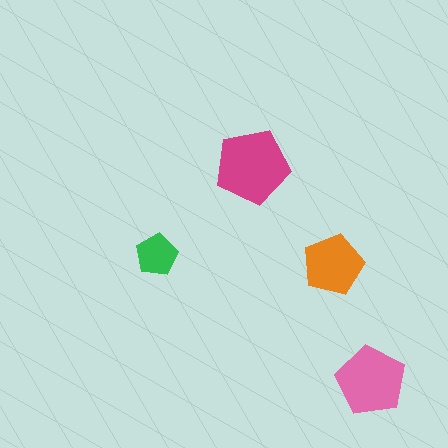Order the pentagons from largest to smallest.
the magenta one, the pink one, the orange one, the green one.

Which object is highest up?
The magenta pentagon is topmost.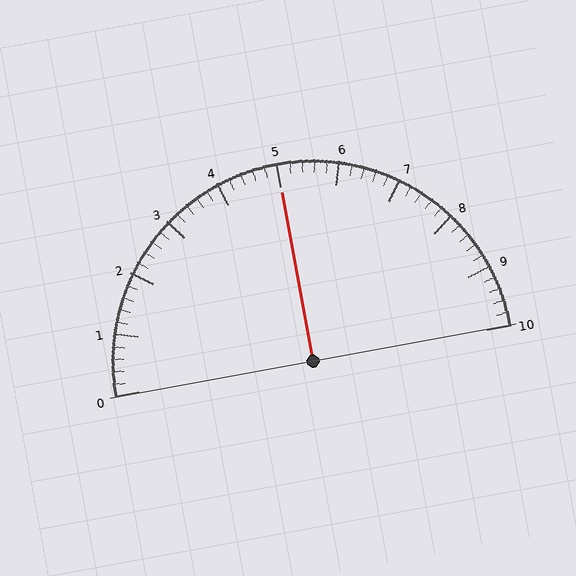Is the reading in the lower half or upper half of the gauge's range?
The reading is in the upper half of the range (0 to 10).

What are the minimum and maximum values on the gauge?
The gauge ranges from 0 to 10.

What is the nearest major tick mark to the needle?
The nearest major tick mark is 5.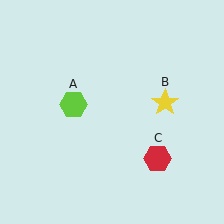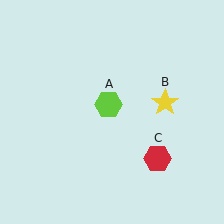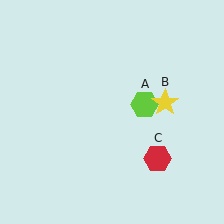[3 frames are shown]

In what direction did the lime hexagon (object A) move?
The lime hexagon (object A) moved right.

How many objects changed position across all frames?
1 object changed position: lime hexagon (object A).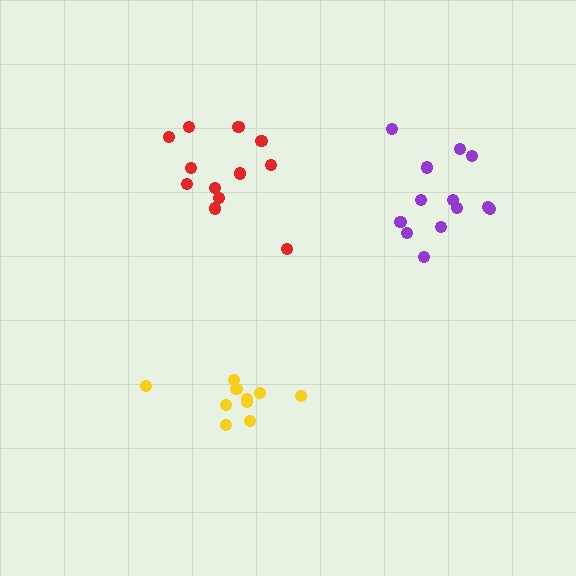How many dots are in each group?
Group 1: 12 dots, Group 2: 13 dots, Group 3: 10 dots (35 total).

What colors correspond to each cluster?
The clusters are colored: red, purple, yellow.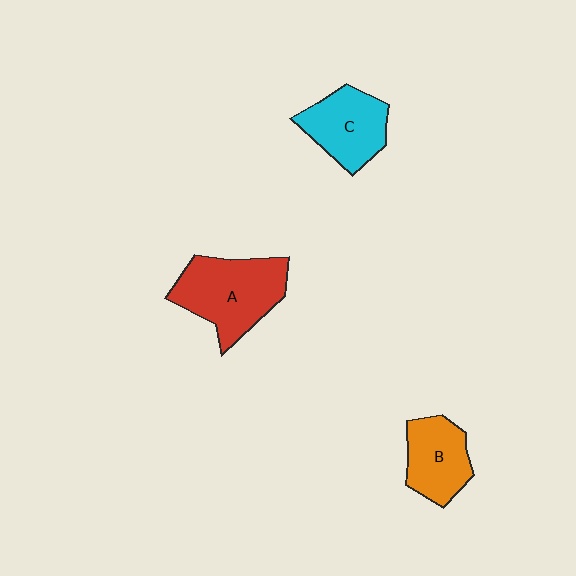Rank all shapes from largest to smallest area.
From largest to smallest: A (red), C (cyan), B (orange).